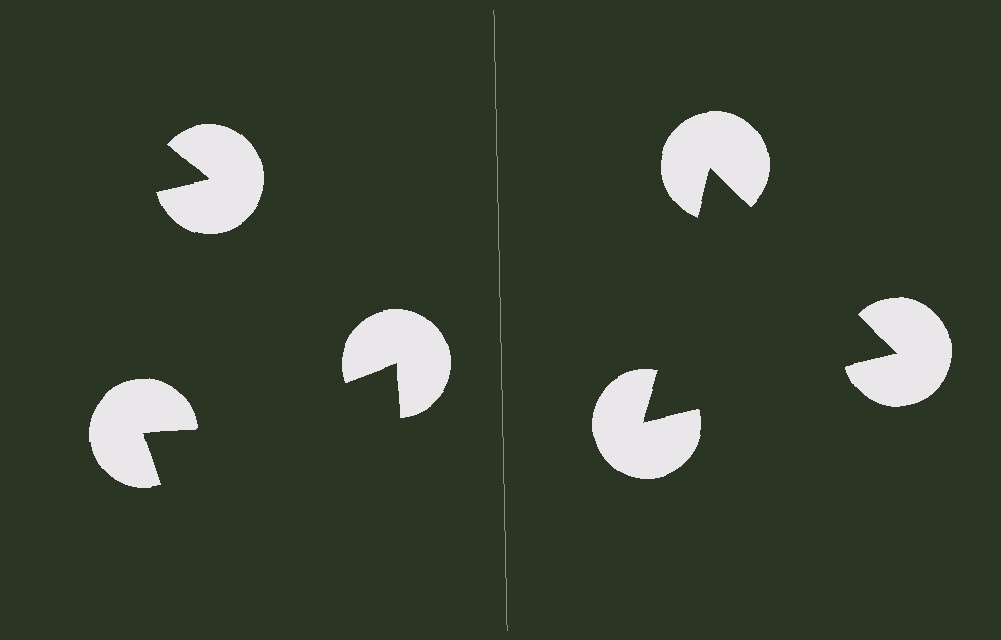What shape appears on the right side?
An illusory triangle.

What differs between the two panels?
The pac-man discs are positioned identically on both sides; only the wedge orientations differ. On the right they align to a triangle; on the left they are misaligned.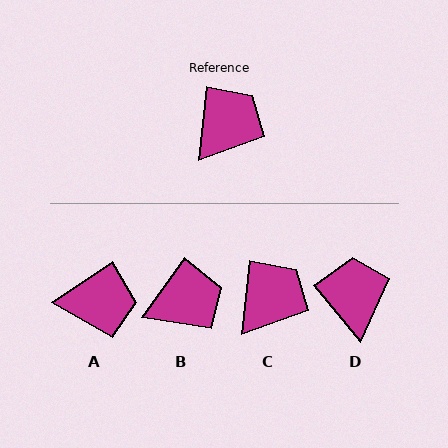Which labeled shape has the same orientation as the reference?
C.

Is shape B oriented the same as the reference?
No, it is off by about 30 degrees.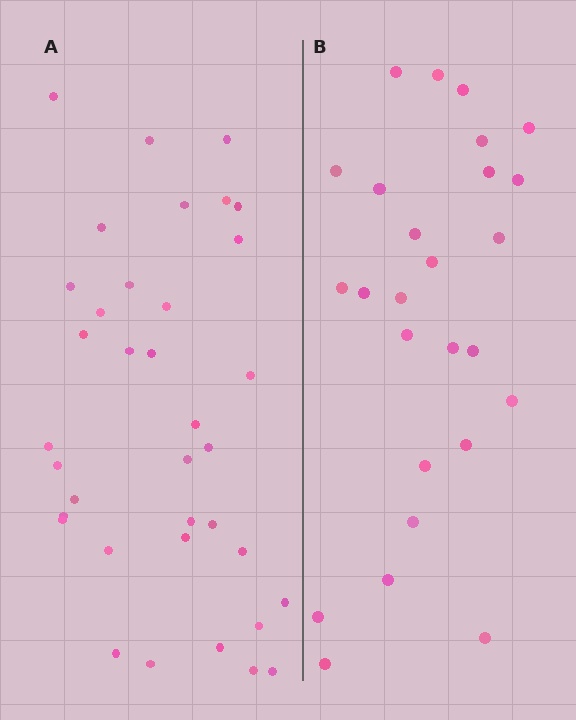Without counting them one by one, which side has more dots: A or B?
Region A (the left region) has more dots.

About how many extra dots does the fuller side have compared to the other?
Region A has roughly 10 or so more dots than region B.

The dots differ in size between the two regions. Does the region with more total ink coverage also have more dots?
No. Region B has more total ink coverage because its dots are larger, but region A actually contains more individual dots. Total area can be misleading — the number of items is what matters here.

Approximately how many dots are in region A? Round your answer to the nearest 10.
About 40 dots. (The exact count is 36, which rounds to 40.)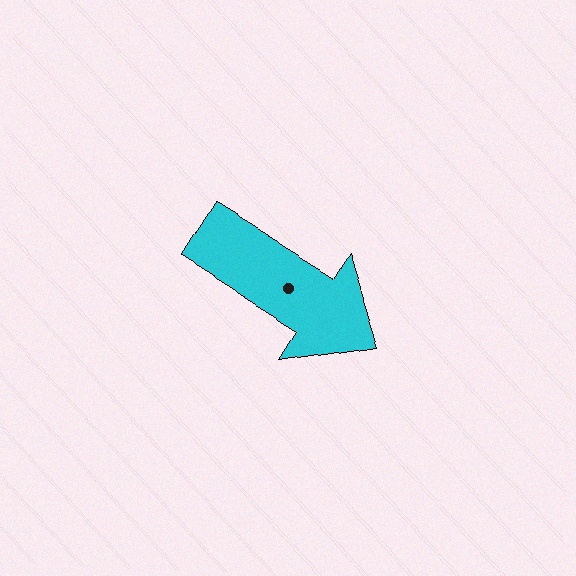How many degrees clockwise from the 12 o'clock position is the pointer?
Approximately 122 degrees.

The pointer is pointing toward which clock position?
Roughly 4 o'clock.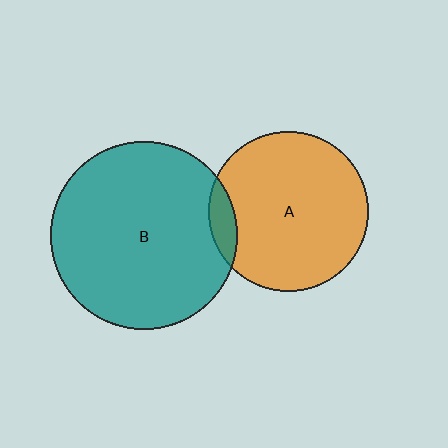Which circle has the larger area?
Circle B (teal).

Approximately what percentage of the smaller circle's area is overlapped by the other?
Approximately 10%.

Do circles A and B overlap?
Yes.